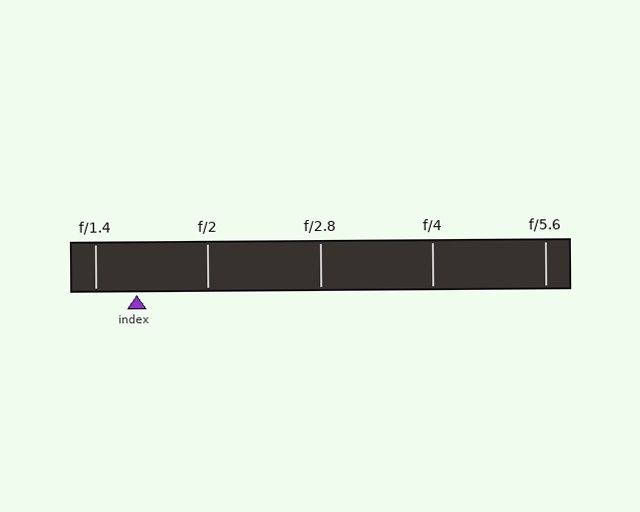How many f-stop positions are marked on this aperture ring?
There are 5 f-stop positions marked.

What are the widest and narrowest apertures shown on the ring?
The widest aperture shown is f/1.4 and the narrowest is f/5.6.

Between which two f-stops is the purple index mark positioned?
The index mark is between f/1.4 and f/2.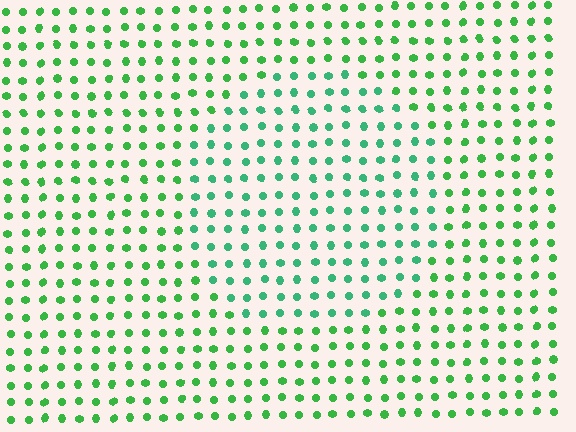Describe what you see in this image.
The image is filled with small green elements in a uniform arrangement. A circle-shaped region is visible where the elements are tinted to a slightly different hue, forming a subtle color boundary.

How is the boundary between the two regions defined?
The boundary is defined purely by a slight shift in hue (about 26 degrees). Spacing, size, and orientation are identical on both sides.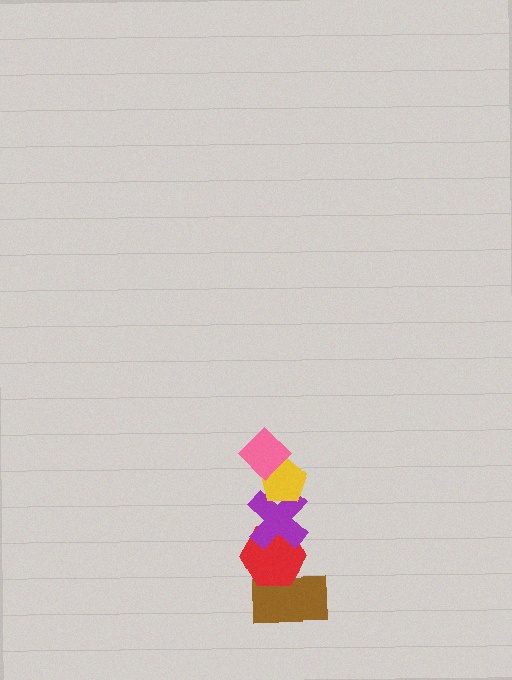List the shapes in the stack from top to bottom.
From top to bottom: the pink diamond, the yellow pentagon, the purple cross, the red hexagon, the brown rectangle.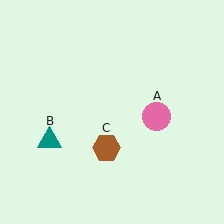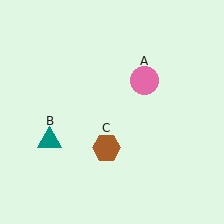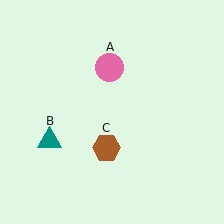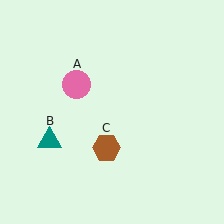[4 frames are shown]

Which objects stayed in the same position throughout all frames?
Teal triangle (object B) and brown hexagon (object C) remained stationary.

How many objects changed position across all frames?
1 object changed position: pink circle (object A).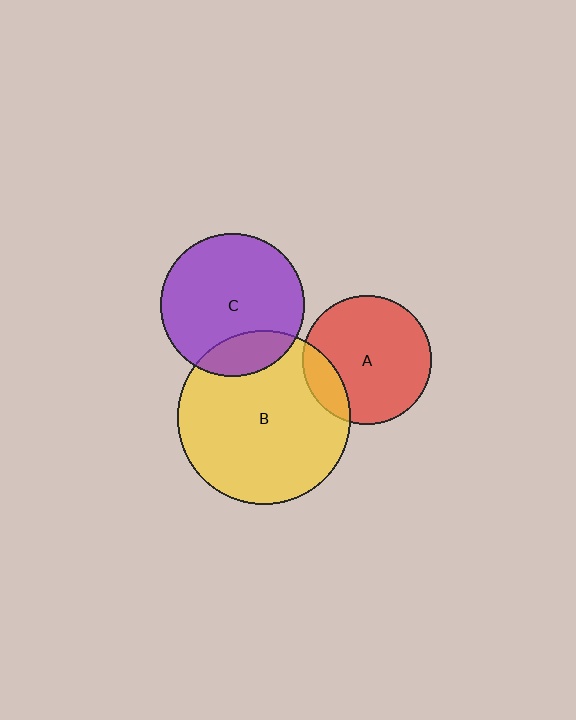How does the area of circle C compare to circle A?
Approximately 1.2 times.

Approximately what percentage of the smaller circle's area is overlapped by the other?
Approximately 15%.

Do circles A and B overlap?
Yes.